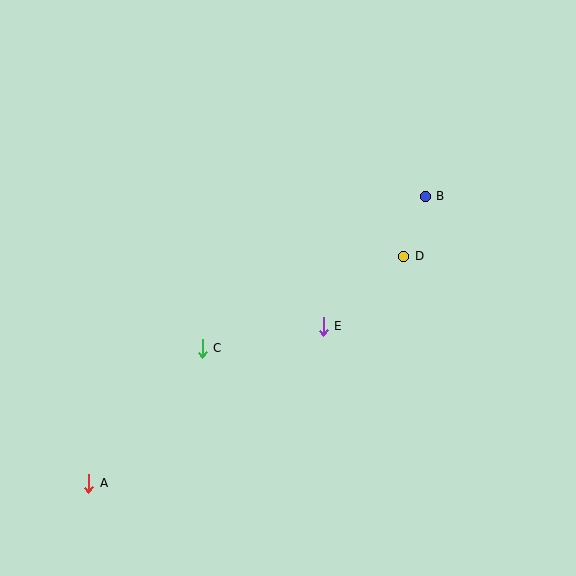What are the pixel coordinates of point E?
Point E is at (323, 326).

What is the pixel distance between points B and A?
The distance between B and A is 442 pixels.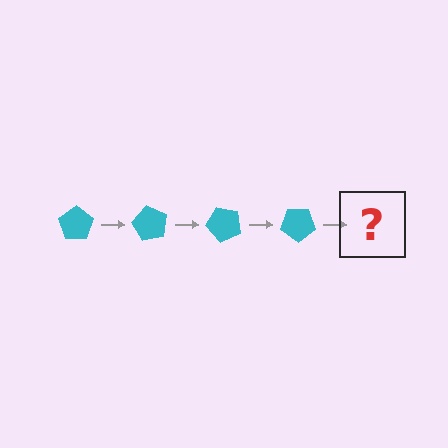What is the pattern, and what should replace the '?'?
The pattern is that the pentagon rotates 60 degrees each step. The '?' should be a cyan pentagon rotated 240 degrees.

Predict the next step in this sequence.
The next step is a cyan pentagon rotated 240 degrees.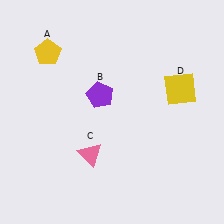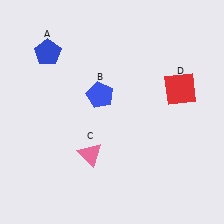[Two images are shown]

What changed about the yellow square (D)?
In Image 1, D is yellow. In Image 2, it changed to red.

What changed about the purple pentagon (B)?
In Image 1, B is purple. In Image 2, it changed to blue.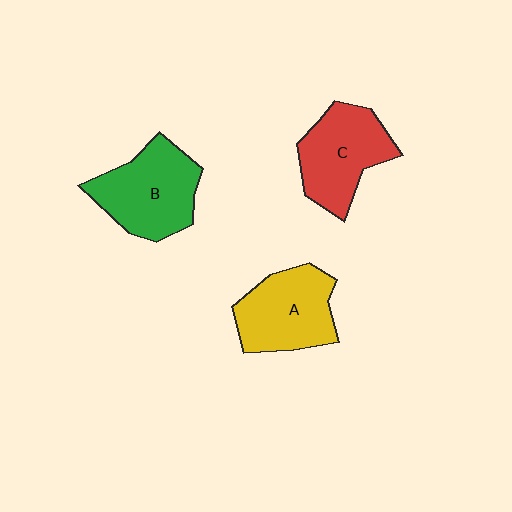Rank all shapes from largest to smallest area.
From largest to smallest: B (green), A (yellow), C (red).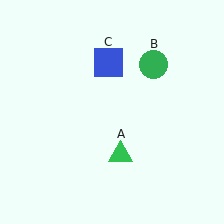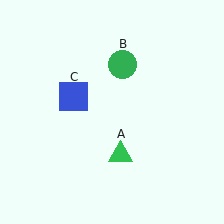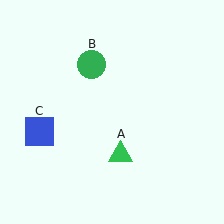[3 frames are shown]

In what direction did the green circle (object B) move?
The green circle (object B) moved left.